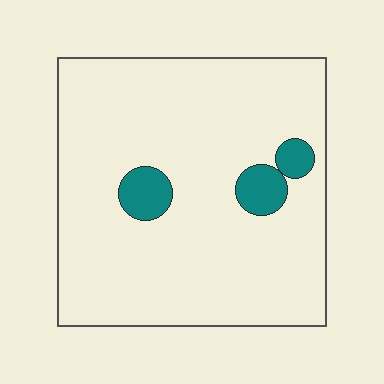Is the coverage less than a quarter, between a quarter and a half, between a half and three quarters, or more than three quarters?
Less than a quarter.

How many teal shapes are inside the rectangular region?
3.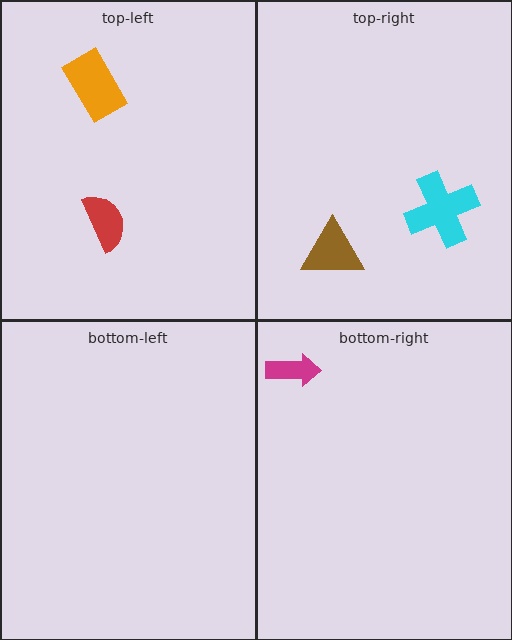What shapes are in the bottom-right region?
The magenta arrow.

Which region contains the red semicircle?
The top-left region.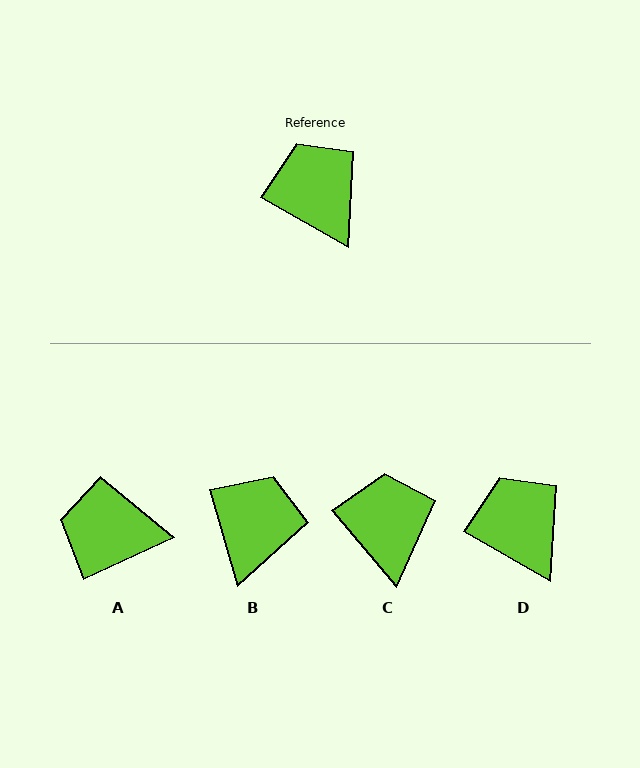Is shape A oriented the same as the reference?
No, it is off by about 54 degrees.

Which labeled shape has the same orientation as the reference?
D.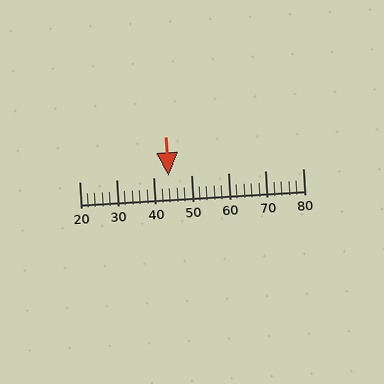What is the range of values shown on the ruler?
The ruler shows values from 20 to 80.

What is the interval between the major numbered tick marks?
The major tick marks are spaced 10 units apart.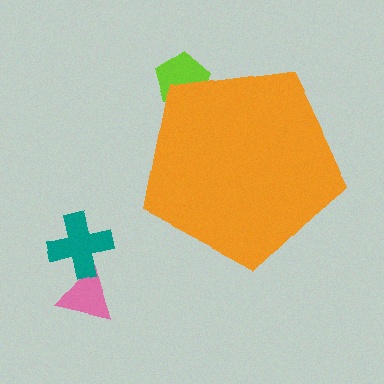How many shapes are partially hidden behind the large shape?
1 shape is partially hidden.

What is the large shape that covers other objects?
An orange pentagon.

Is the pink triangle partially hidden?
No, the pink triangle is fully visible.